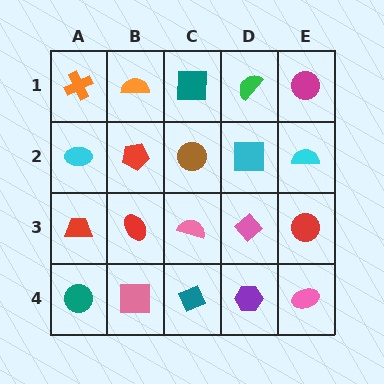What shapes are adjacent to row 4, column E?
A red circle (row 3, column E), a purple hexagon (row 4, column D).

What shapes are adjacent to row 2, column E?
A magenta circle (row 1, column E), a red circle (row 3, column E), a cyan square (row 2, column D).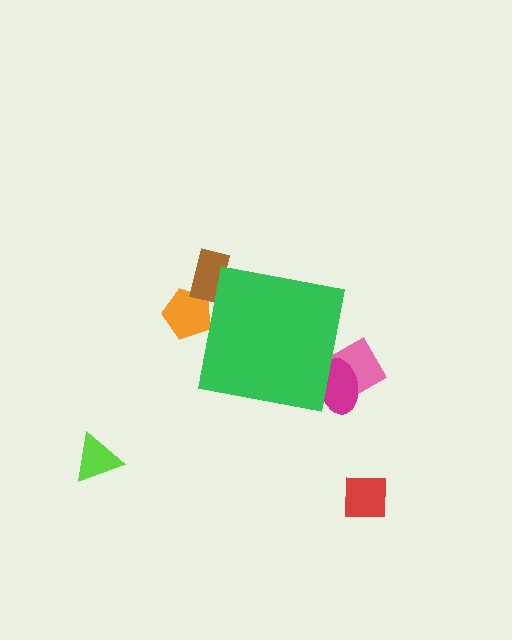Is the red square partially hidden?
No, the red square is fully visible.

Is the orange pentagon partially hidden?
Yes, the orange pentagon is partially hidden behind the green square.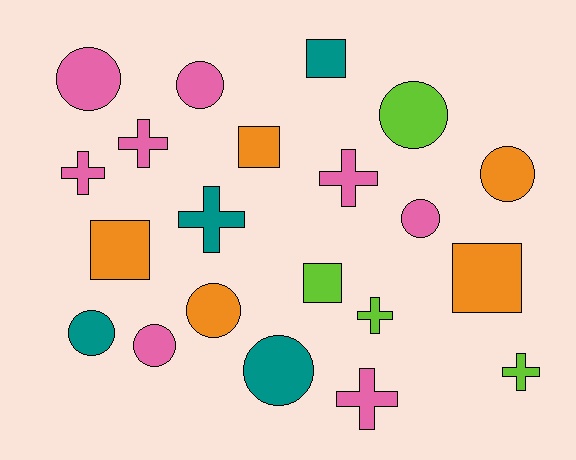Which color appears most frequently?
Pink, with 8 objects.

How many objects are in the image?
There are 21 objects.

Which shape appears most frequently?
Circle, with 9 objects.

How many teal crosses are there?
There is 1 teal cross.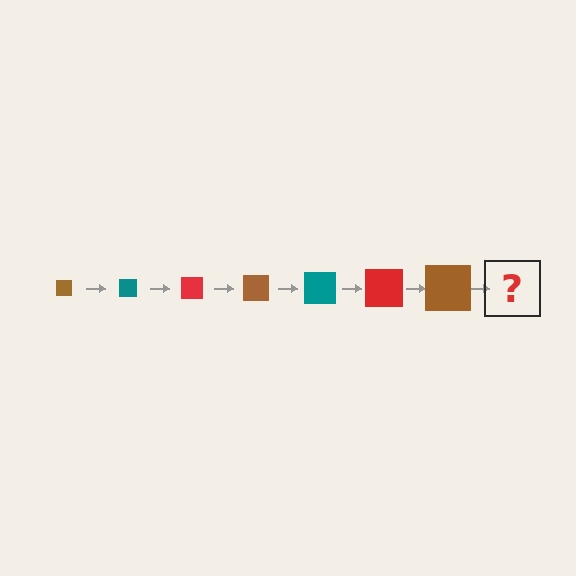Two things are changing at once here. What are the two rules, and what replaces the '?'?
The two rules are that the square grows larger each step and the color cycles through brown, teal, and red. The '?' should be a teal square, larger than the previous one.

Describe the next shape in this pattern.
It should be a teal square, larger than the previous one.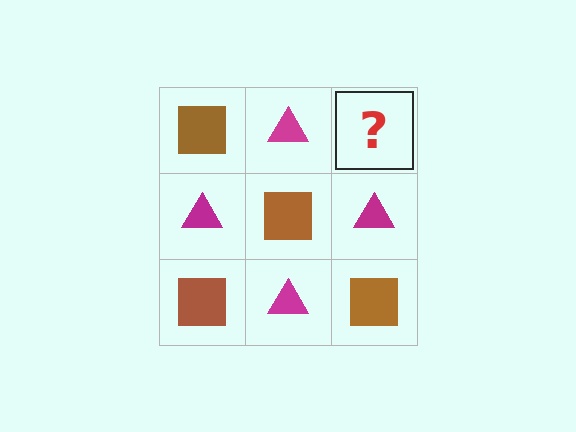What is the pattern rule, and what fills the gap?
The rule is that it alternates brown square and magenta triangle in a checkerboard pattern. The gap should be filled with a brown square.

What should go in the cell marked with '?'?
The missing cell should contain a brown square.